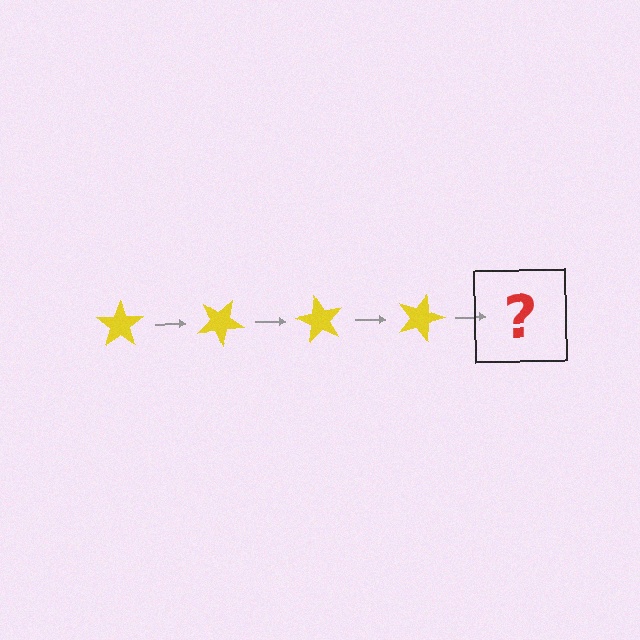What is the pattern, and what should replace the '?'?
The pattern is that the star rotates 30 degrees each step. The '?' should be a yellow star rotated 120 degrees.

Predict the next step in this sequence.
The next step is a yellow star rotated 120 degrees.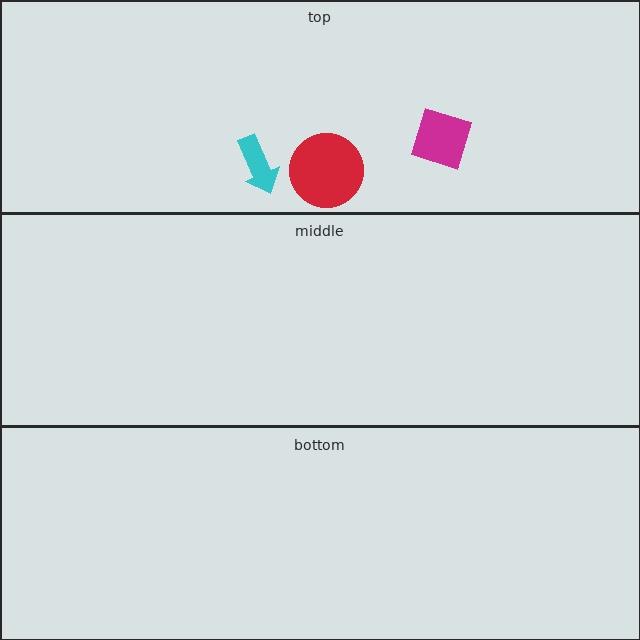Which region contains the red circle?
The top region.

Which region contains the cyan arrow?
The top region.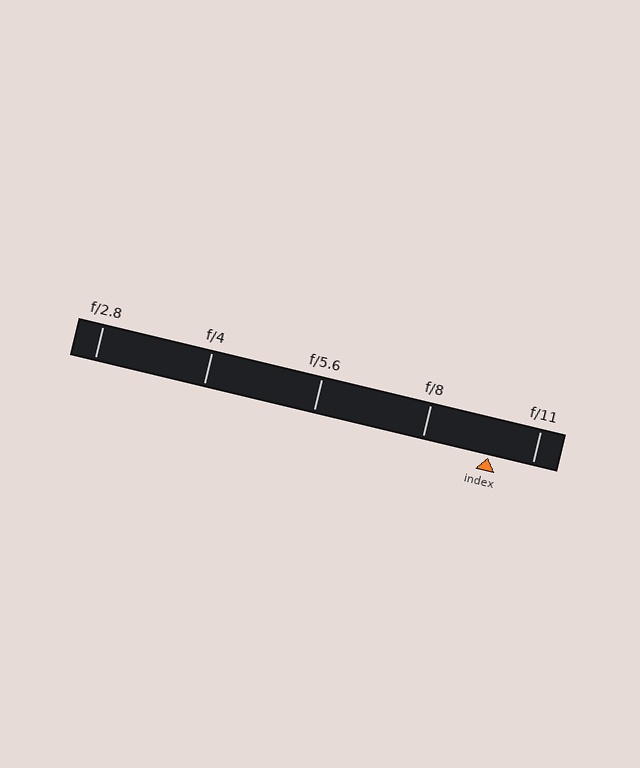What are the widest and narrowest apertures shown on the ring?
The widest aperture shown is f/2.8 and the narrowest is f/11.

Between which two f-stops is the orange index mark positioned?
The index mark is between f/8 and f/11.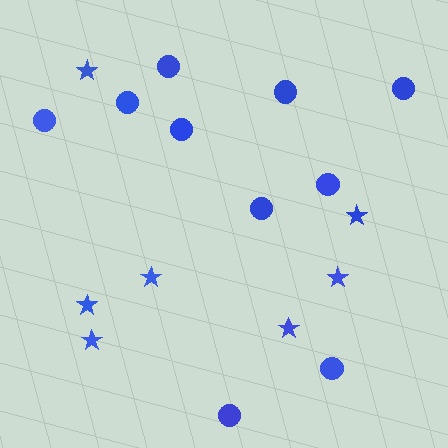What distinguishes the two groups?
There are 2 groups: one group of circles (10) and one group of stars (7).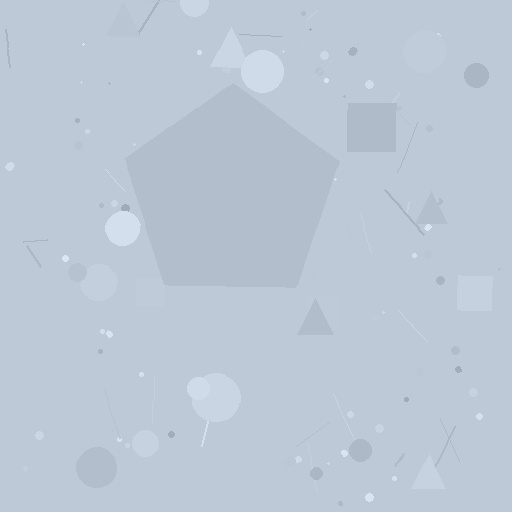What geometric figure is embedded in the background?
A pentagon is embedded in the background.